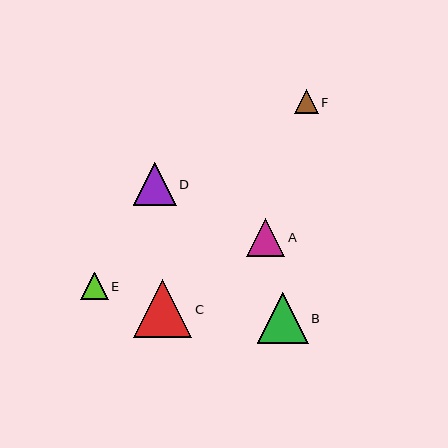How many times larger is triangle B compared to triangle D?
Triangle B is approximately 1.2 times the size of triangle D.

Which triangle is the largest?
Triangle C is the largest with a size of approximately 58 pixels.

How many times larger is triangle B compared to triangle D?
Triangle B is approximately 1.2 times the size of triangle D.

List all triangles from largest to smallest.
From largest to smallest: C, B, D, A, E, F.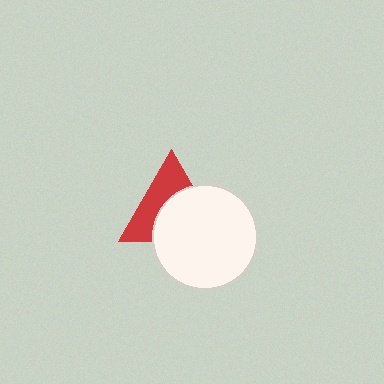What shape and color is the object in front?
The object in front is a white circle.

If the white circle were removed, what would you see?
You would see the complete red triangle.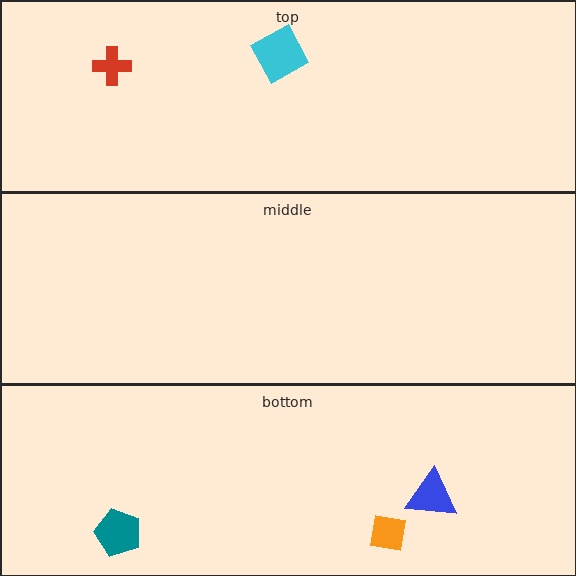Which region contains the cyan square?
The top region.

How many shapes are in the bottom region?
3.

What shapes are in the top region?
The red cross, the cyan square.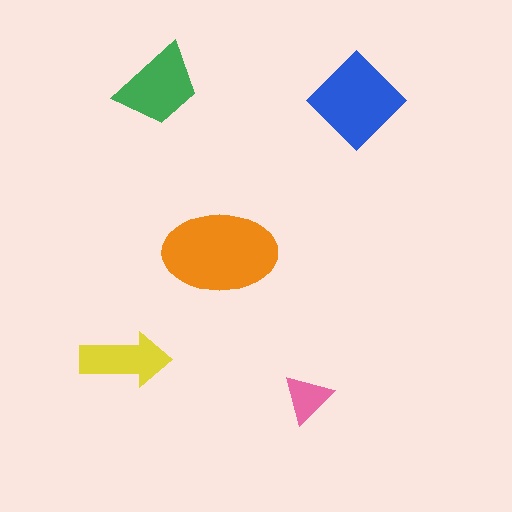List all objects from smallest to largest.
The pink triangle, the yellow arrow, the green trapezoid, the blue diamond, the orange ellipse.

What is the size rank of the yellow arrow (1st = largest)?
4th.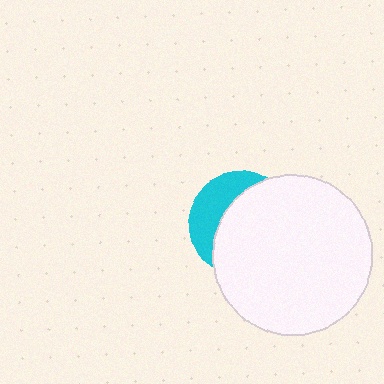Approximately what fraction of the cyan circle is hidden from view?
Roughly 67% of the cyan circle is hidden behind the white circle.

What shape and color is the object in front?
The object in front is a white circle.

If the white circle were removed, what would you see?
You would see the complete cyan circle.